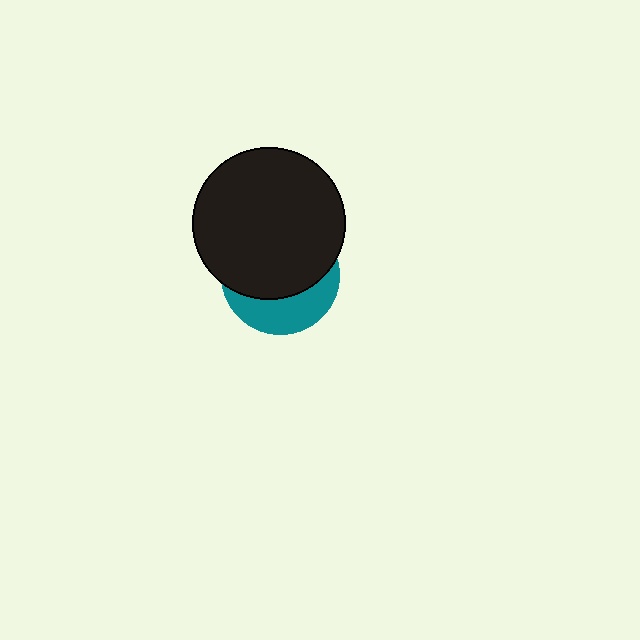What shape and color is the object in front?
The object in front is a black circle.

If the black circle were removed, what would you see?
You would see the complete teal circle.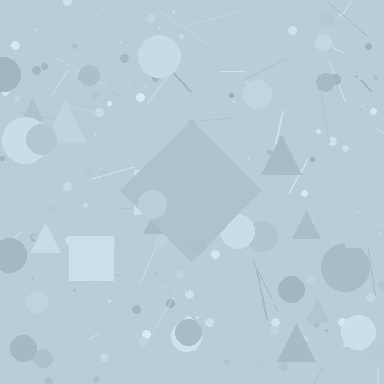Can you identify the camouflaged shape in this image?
The camouflaged shape is a diamond.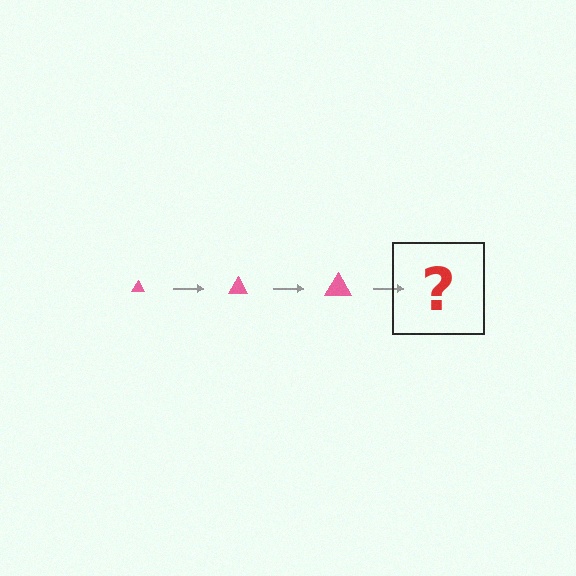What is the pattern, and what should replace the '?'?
The pattern is that the triangle gets progressively larger each step. The '?' should be a pink triangle, larger than the previous one.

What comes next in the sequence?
The next element should be a pink triangle, larger than the previous one.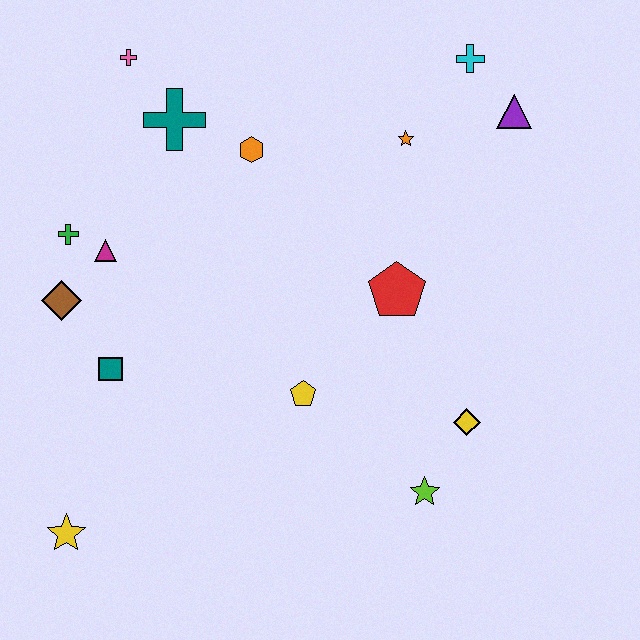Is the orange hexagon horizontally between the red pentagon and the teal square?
Yes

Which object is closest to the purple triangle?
The cyan cross is closest to the purple triangle.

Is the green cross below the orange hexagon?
Yes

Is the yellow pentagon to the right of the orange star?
No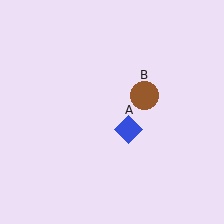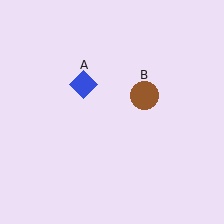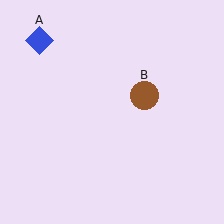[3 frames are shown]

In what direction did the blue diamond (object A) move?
The blue diamond (object A) moved up and to the left.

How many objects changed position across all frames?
1 object changed position: blue diamond (object A).